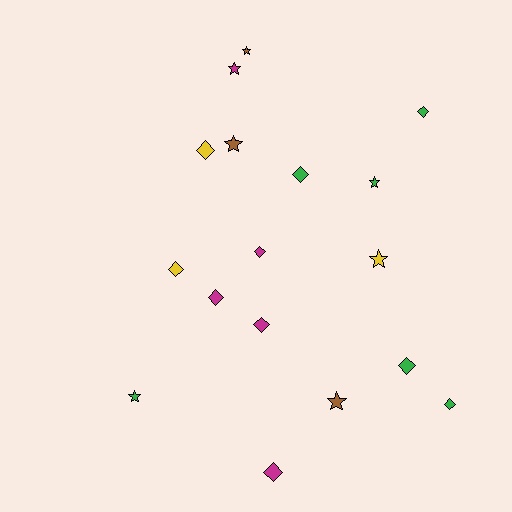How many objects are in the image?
There are 17 objects.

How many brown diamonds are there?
There are no brown diamonds.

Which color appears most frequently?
Green, with 6 objects.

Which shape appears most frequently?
Diamond, with 10 objects.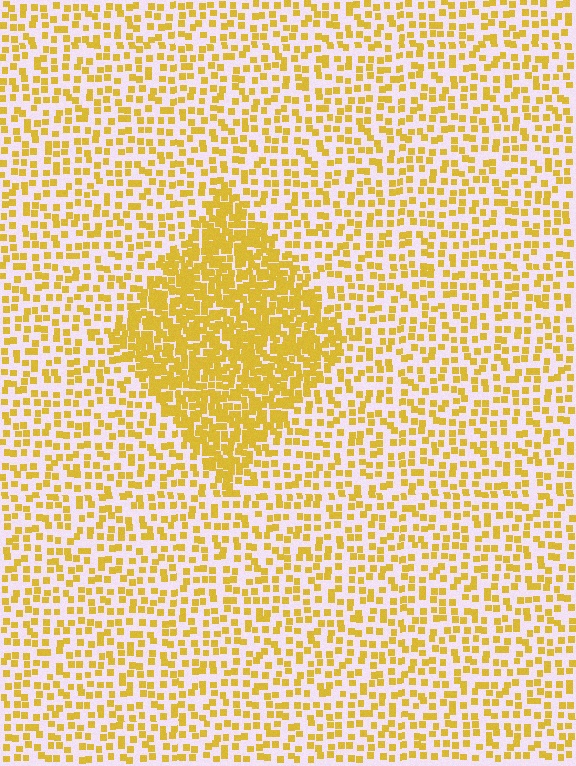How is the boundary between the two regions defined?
The boundary is defined by a change in element density (approximately 2.4x ratio). All elements are the same color, size, and shape.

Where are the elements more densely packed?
The elements are more densely packed inside the diamond boundary.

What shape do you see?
I see a diamond.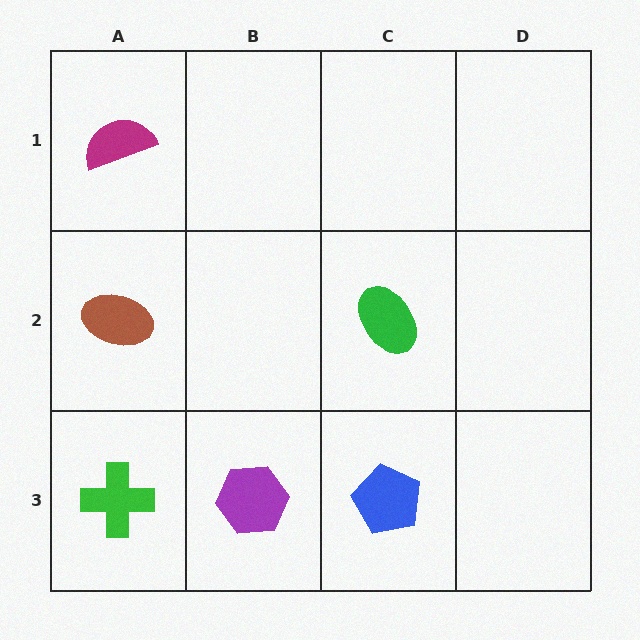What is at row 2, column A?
A brown ellipse.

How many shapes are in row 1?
1 shape.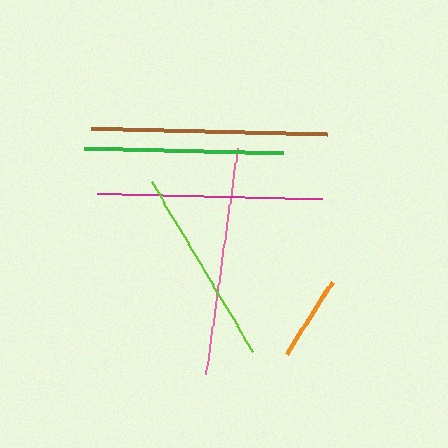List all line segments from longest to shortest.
From longest to shortest: brown, pink, magenta, green, lime, orange.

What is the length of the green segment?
The green segment is approximately 199 pixels long.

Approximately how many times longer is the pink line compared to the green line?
The pink line is approximately 1.1 times the length of the green line.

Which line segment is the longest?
The brown line is the longest at approximately 237 pixels.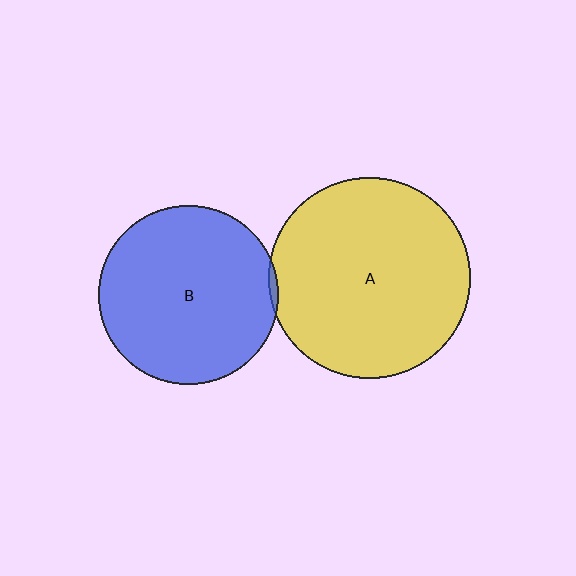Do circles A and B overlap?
Yes.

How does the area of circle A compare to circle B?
Approximately 1.3 times.